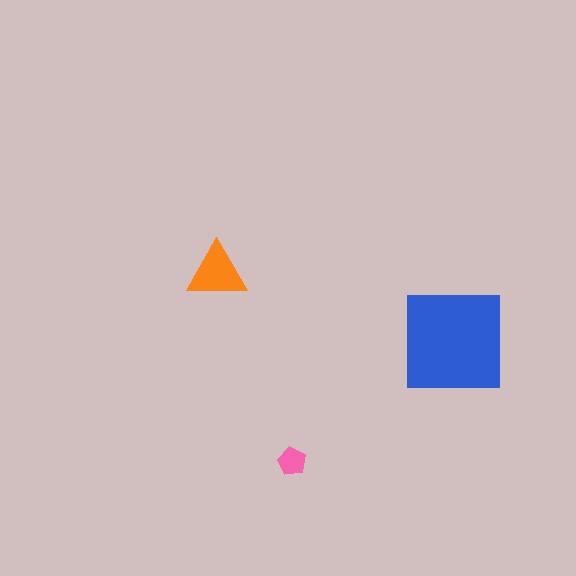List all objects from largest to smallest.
The blue square, the orange triangle, the pink pentagon.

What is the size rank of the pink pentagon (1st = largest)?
3rd.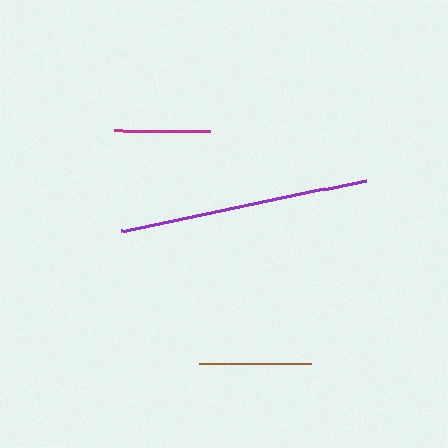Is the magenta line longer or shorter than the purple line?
The purple line is longer than the magenta line.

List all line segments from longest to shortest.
From longest to shortest: purple, brown, magenta.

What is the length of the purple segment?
The purple segment is approximately 250 pixels long.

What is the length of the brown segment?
The brown segment is approximately 112 pixels long.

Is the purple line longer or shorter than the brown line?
The purple line is longer than the brown line.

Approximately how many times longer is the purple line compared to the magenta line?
The purple line is approximately 2.6 times the length of the magenta line.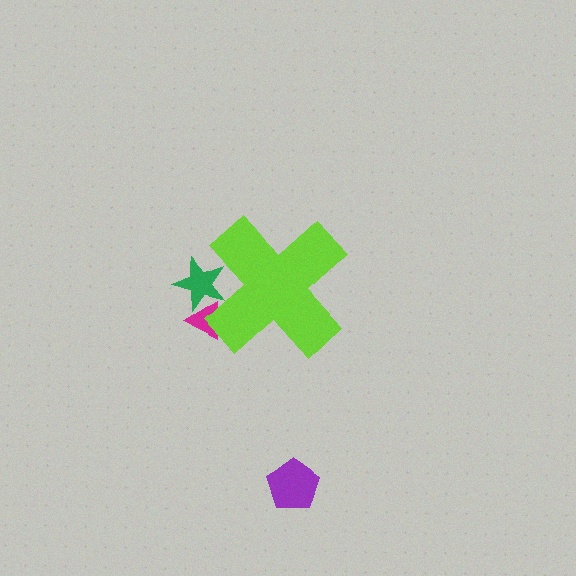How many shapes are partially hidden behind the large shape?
2 shapes are partially hidden.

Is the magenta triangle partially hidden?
Yes, the magenta triangle is partially hidden behind the lime cross.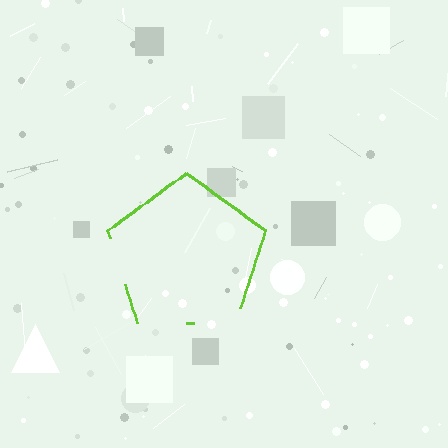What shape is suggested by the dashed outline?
The dashed outline suggests a pentagon.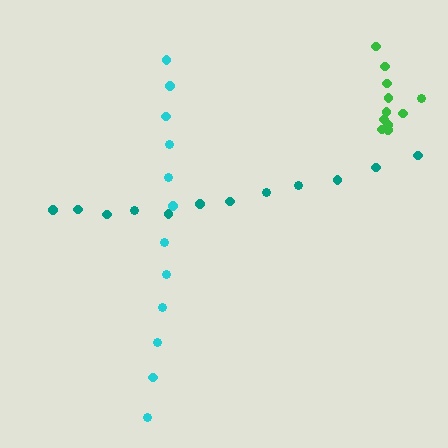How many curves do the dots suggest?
There are 3 distinct paths.